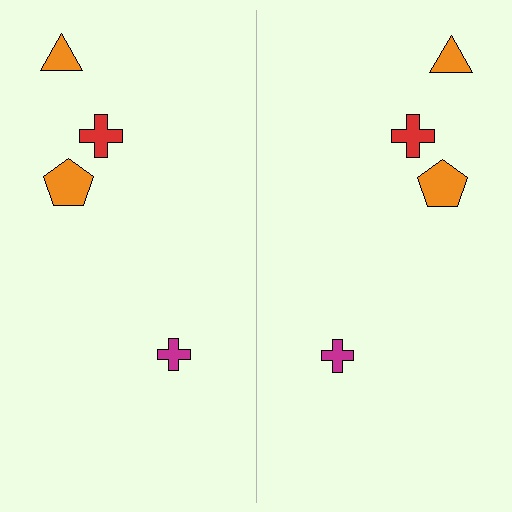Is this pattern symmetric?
Yes, this pattern has bilateral (reflection) symmetry.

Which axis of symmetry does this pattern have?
The pattern has a vertical axis of symmetry running through the center of the image.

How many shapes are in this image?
There are 8 shapes in this image.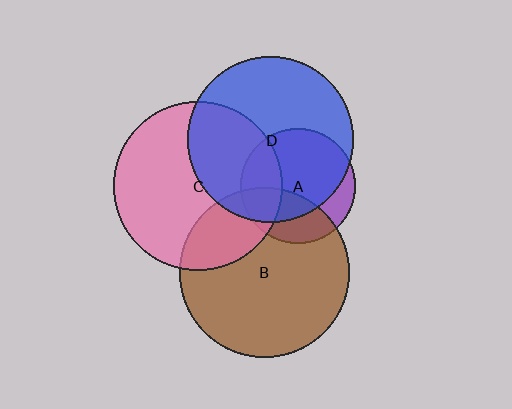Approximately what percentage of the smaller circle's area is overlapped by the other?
Approximately 40%.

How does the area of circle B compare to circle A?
Approximately 2.2 times.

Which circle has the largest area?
Circle B (brown).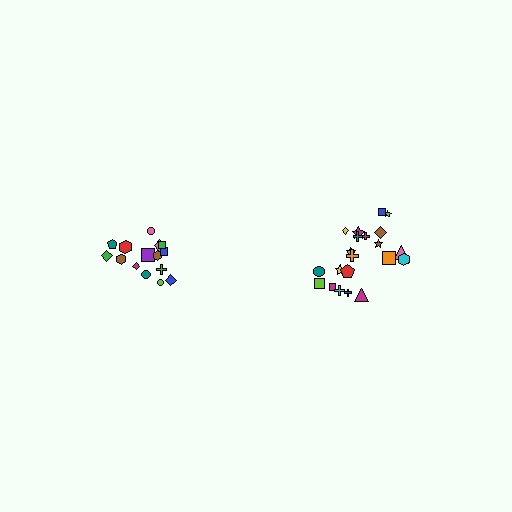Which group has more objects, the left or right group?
The right group.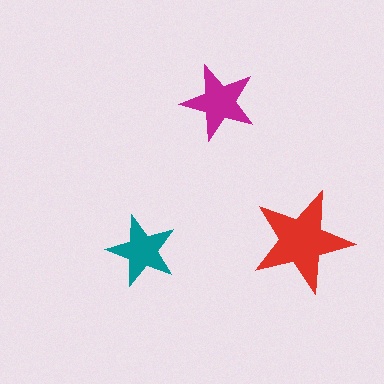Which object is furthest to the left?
The teal star is leftmost.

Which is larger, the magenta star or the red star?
The red one.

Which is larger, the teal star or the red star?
The red one.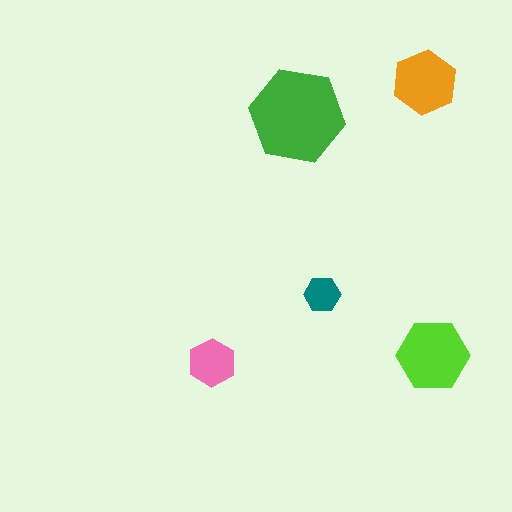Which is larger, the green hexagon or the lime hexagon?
The green one.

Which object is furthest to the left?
The pink hexagon is leftmost.